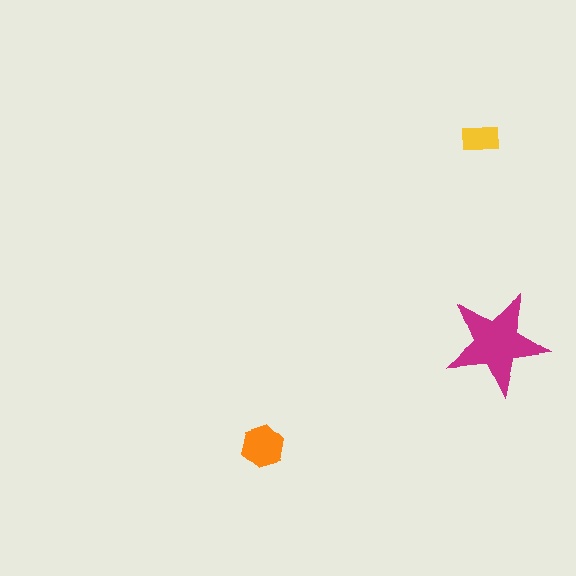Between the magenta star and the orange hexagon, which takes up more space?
The magenta star.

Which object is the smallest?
The yellow rectangle.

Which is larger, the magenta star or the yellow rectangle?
The magenta star.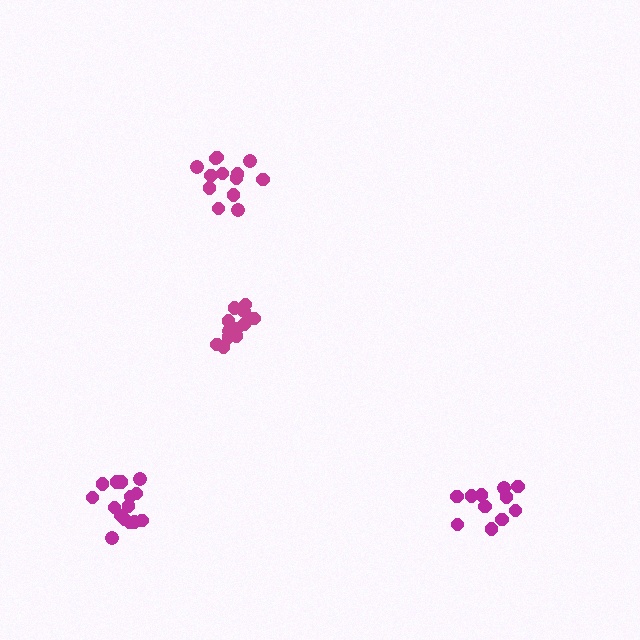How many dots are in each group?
Group 1: 15 dots, Group 2: 13 dots, Group 3: 13 dots, Group 4: 11 dots (52 total).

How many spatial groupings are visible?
There are 4 spatial groupings.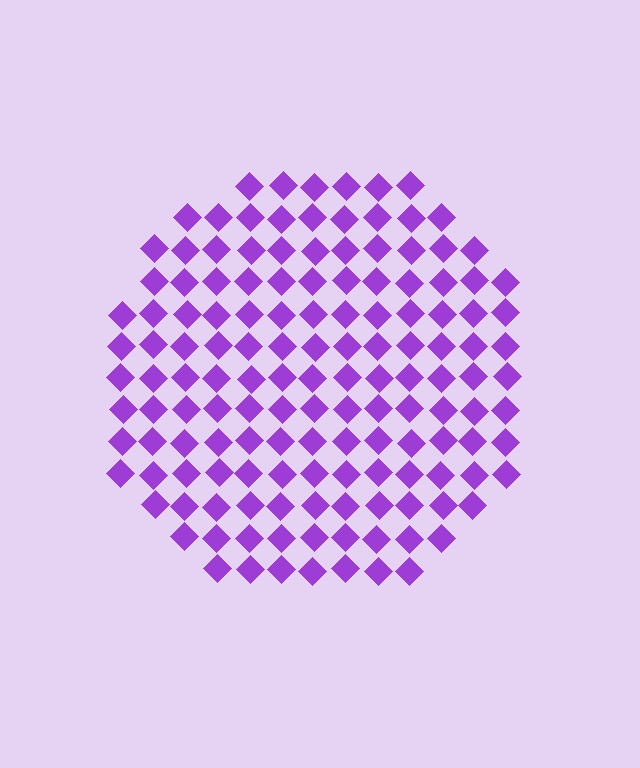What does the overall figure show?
The overall figure shows a circle.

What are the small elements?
The small elements are diamonds.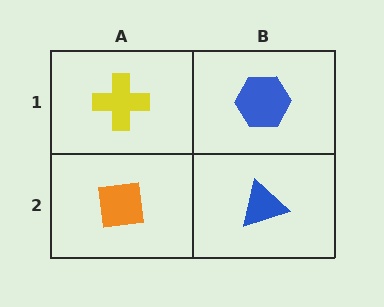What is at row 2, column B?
A blue triangle.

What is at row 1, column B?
A blue hexagon.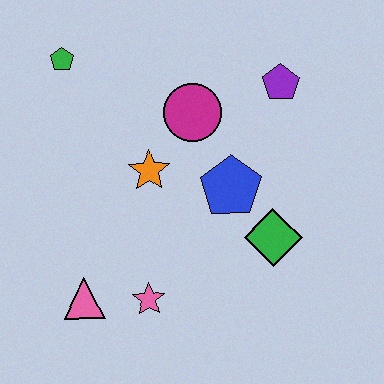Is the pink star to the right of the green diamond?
No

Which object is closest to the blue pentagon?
The green diamond is closest to the blue pentagon.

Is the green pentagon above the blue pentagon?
Yes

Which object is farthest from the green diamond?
The green pentagon is farthest from the green diamond.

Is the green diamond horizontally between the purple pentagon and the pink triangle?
Yes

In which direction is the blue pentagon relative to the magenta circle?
The blue pentagon is below the magenta circle.